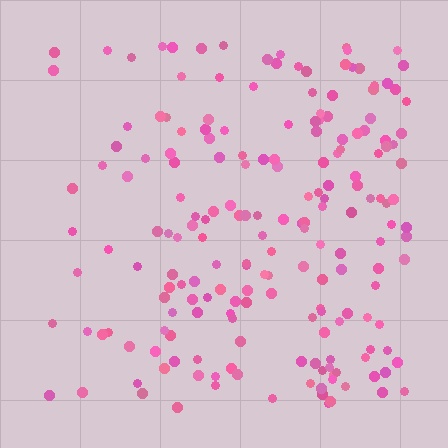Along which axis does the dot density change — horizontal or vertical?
Horizontal.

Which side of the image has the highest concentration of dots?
The right.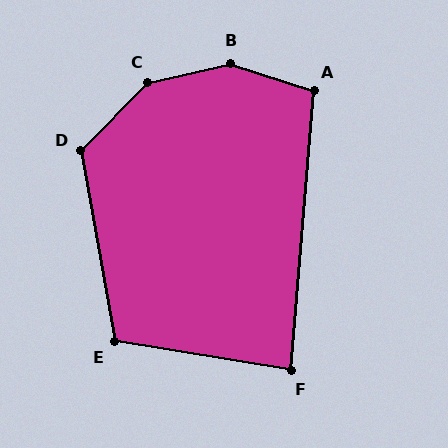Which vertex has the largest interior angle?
B, at approximately 149 degrees.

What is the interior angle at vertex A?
Approximately 104 degrees (obtuse).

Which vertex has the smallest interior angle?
F, at approximately 86 degrees.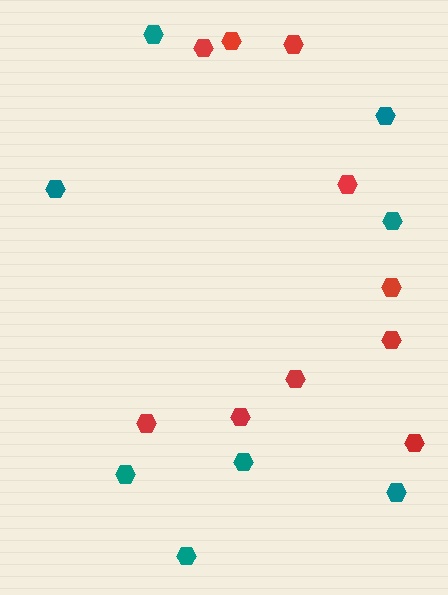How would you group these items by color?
There are 2 groups: one group of teal hexagons (8) and one group of red hexagons (10).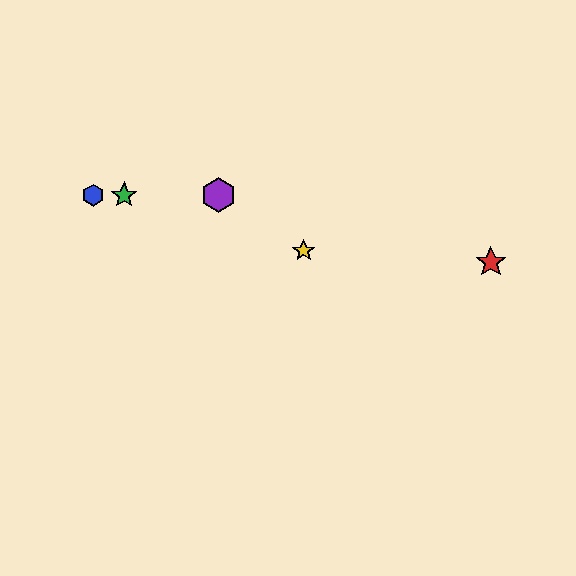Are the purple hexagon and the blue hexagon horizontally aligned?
Yes, both are at y≈195.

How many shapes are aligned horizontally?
3 shapes (the blue hexagon, the green star, the purple hexagon) are aligned horizontally.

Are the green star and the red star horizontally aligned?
No, the green star is at y≈195 and the red star is at y≈262.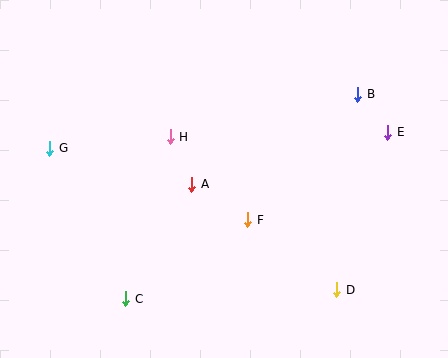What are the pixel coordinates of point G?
Point G is at (50, 148).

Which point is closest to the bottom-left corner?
Point C is closest to the bottom-left corner.